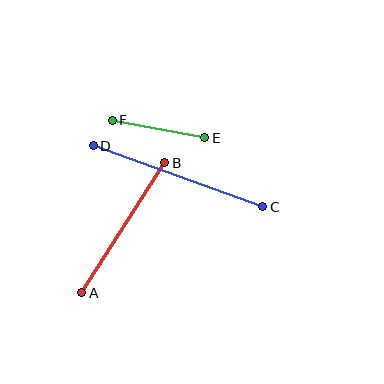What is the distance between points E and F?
The distance is approximately 94 pixels.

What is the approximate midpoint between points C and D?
The midpoint is at approximately (178, 176) pixels.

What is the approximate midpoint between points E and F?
The midpoint is at approximately (158, 129) pixels.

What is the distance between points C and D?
The distance is approximately 180 pixels.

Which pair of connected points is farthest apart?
Points C and D are farthest apart.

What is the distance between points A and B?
The distance is approximately 154 pixels.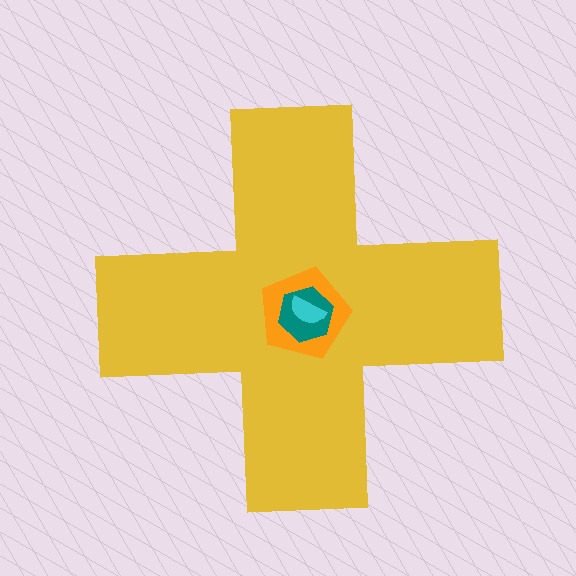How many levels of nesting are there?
4.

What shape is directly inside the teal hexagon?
The cyan semicircle.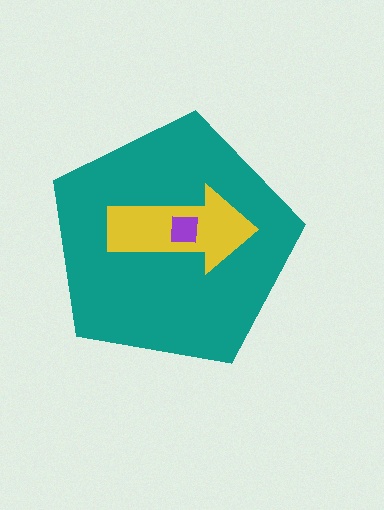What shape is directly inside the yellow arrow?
The purple square.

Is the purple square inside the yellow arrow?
Yes.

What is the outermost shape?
The teal pentagon.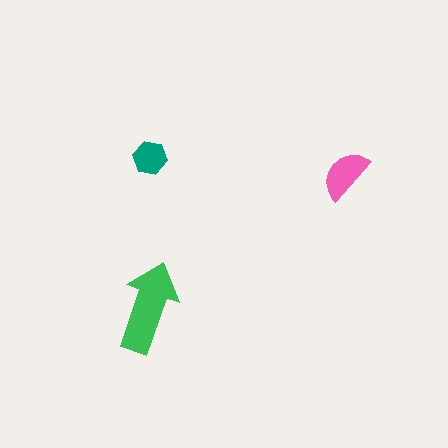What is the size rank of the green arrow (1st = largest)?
1st.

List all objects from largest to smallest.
The green arrow, the pink semicircle, the teal hexagon.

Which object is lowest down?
The green arrow is bottommost.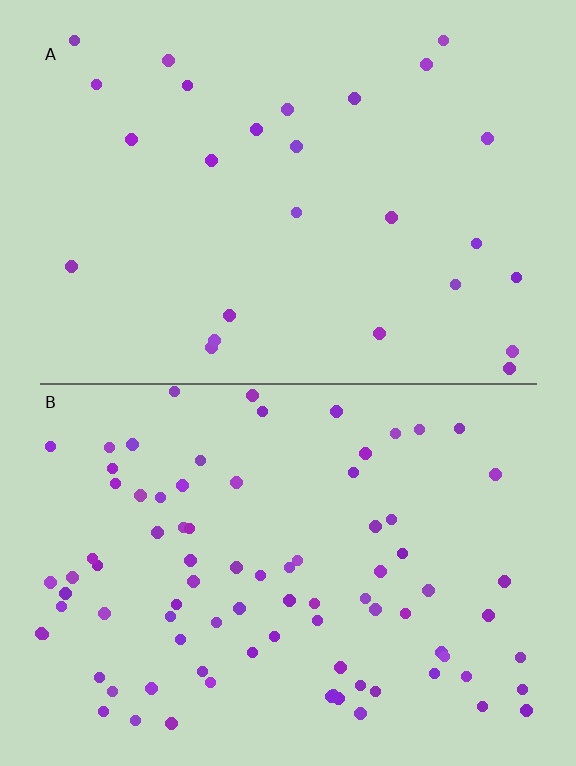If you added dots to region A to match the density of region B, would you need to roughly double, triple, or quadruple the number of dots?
Approximately triple.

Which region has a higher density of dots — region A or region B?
B (the bottom).